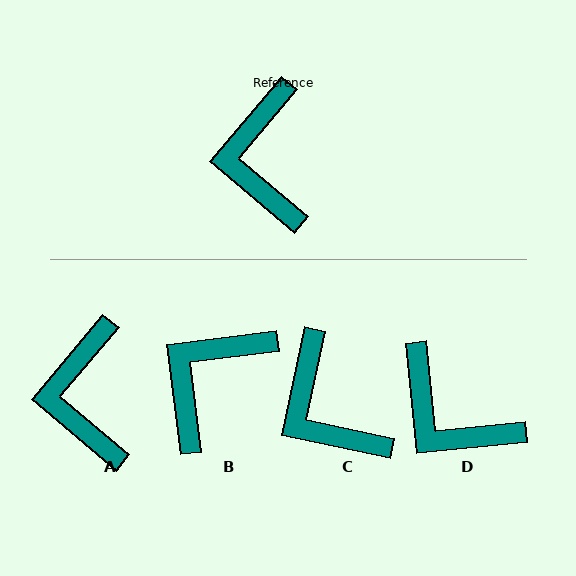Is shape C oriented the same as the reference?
No, it is off by about 28 degrees.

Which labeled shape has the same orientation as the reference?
A.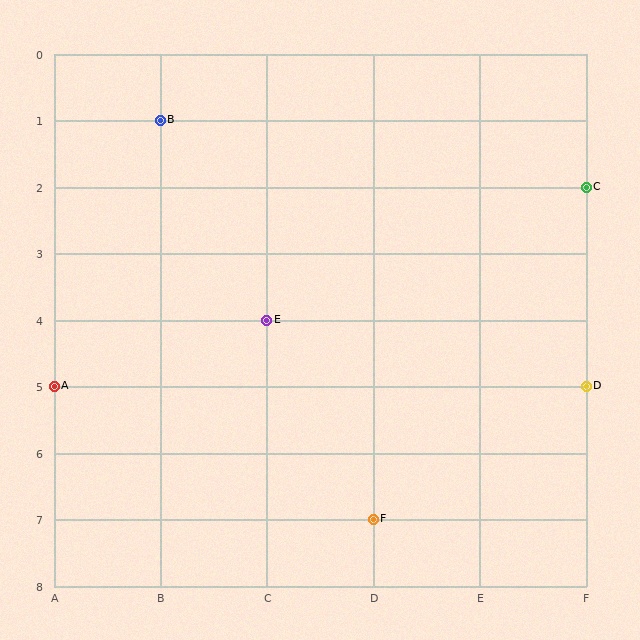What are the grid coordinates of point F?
Point F is at grid coordinates (D, 7).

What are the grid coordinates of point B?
Point B is at grid coordinates (B, 1).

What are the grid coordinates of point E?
Point E is at grid coordinates (C, 4).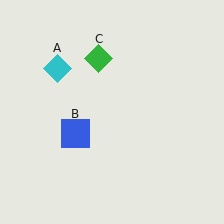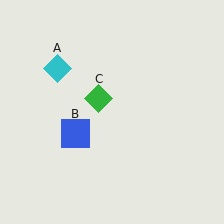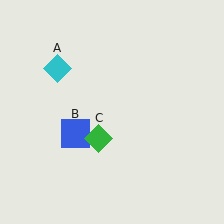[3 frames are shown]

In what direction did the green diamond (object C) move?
The green diamond (object C) moved down.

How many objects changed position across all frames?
1 object changed position: green diamond (object C).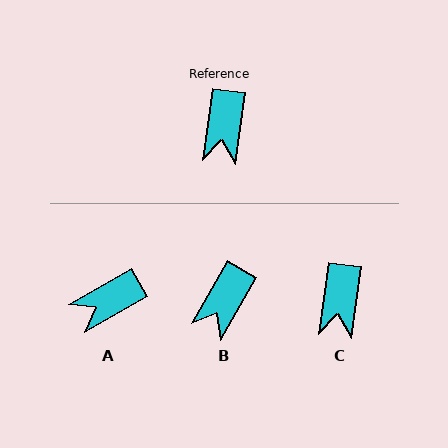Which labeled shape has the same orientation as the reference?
C.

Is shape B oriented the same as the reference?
No, it is off by about 22 degrees.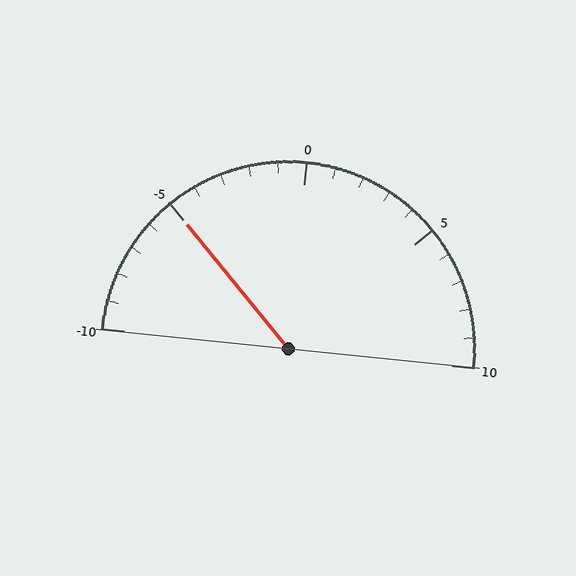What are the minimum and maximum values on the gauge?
The gauge ranges from -10 to 10.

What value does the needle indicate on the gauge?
The needle indicates approximately -5.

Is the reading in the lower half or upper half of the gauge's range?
The reading is in the lower half of the range (-10 to 10).